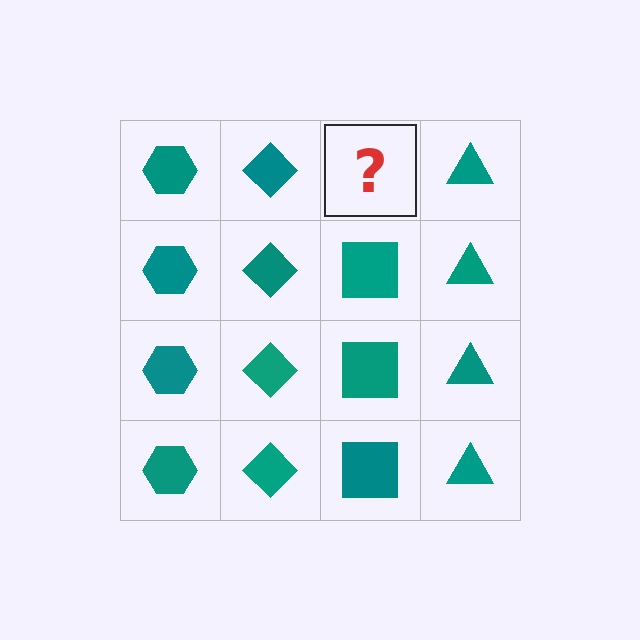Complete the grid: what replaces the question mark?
The question mark should be replaced with a teal square.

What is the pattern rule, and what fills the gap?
The rule is that each column has a consistent shape. The gap should be filled with a teal square.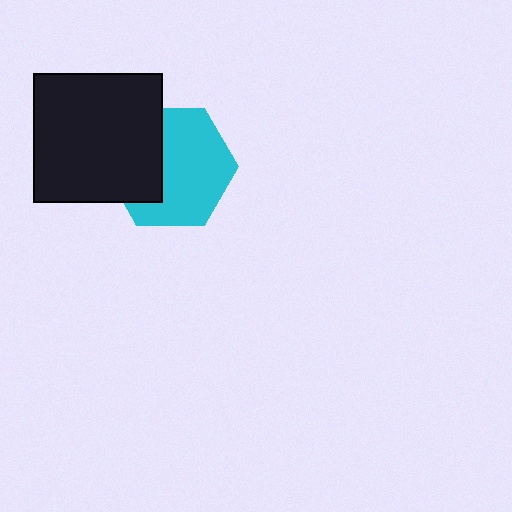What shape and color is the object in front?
The object in front is a black square.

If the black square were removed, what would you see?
You would see the complete cyan hexagon.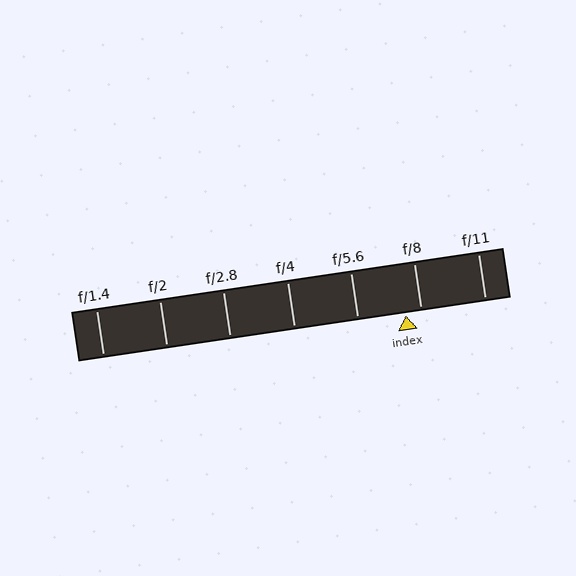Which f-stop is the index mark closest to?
The index mark is closest to f/8.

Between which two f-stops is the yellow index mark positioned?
The index mark is between f/5.6 and f/8.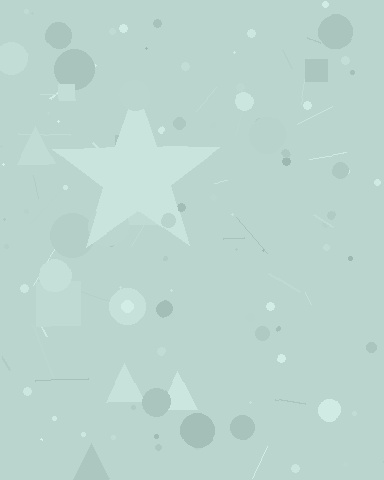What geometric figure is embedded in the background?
A star is embedded in the background.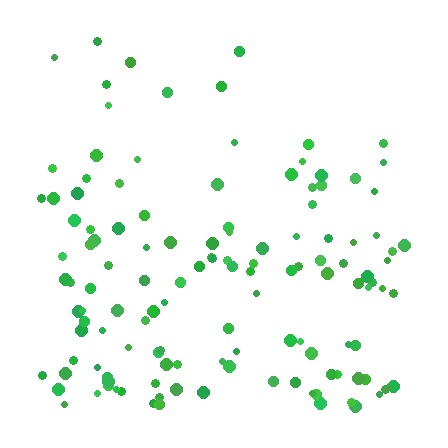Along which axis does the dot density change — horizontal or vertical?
Vertical.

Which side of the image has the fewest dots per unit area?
The top.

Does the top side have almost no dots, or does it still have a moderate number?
Still a moderate number, just noticeably fewer than the bottom.